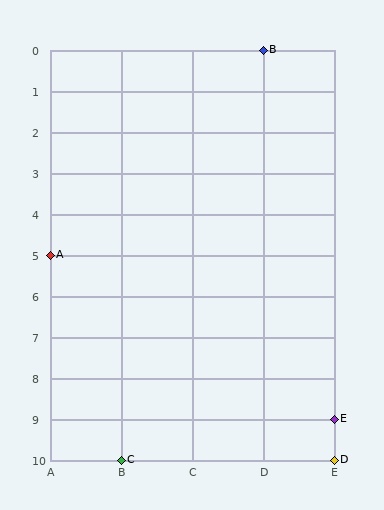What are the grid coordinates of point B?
Point B is at grid coordinates (D, 0).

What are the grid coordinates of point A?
Point A is at grid coordinates (A, 5).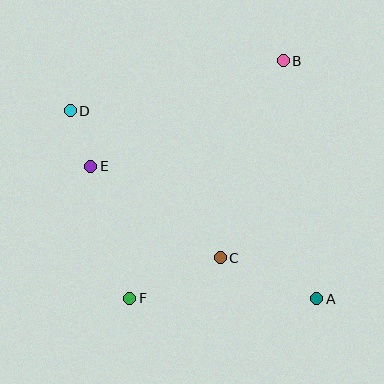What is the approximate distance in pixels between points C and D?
The distance between C and D is approximately 210 pixels.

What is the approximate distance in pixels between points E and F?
The distance between E and F is approximately 137 pixels.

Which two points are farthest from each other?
Points A and D are farthest from each other.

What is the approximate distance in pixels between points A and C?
The distance between A and C is approximately 105 pixels.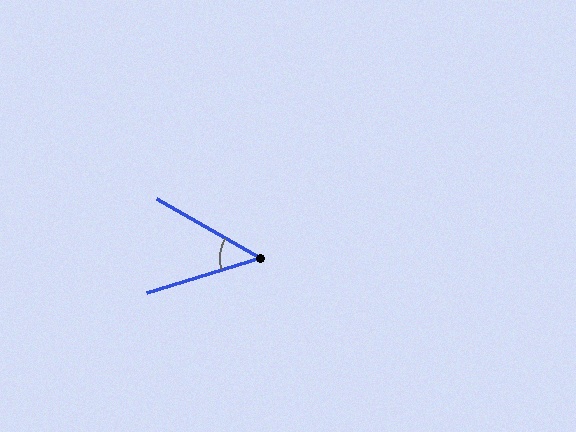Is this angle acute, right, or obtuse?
It is acute.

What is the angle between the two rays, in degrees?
Approximately 47 degrees.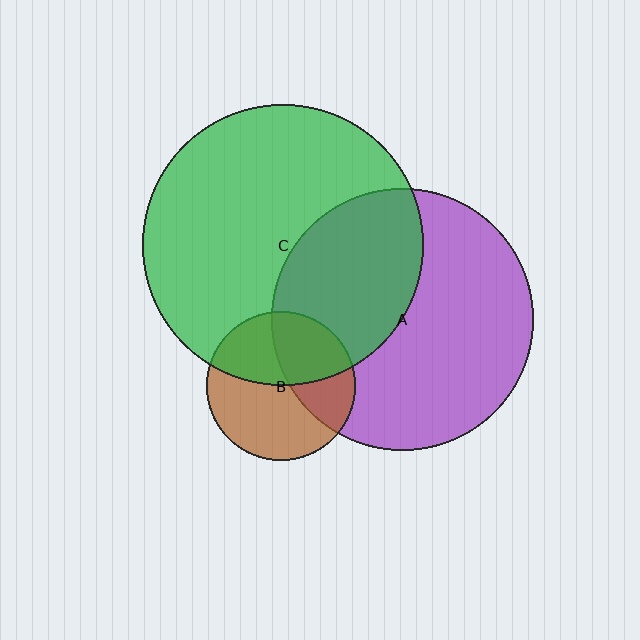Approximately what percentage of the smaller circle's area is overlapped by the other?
Approximately 45%.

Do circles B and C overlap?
Yes.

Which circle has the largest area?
Circle C (green).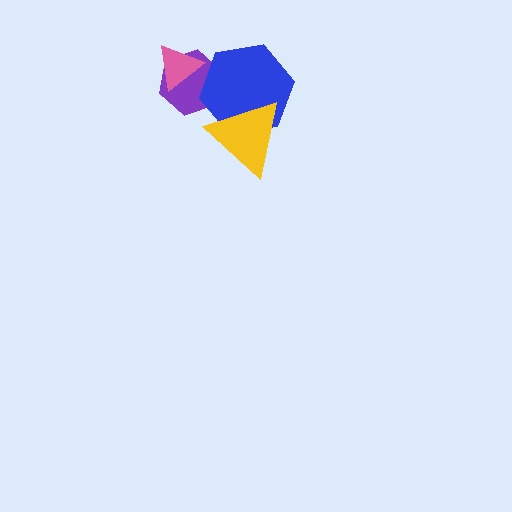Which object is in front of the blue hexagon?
The yellow triangle is in front of the blue hexagon.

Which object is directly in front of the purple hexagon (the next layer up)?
The blue hexagon is directly in front of the purple hexagon.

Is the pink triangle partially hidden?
No, no other shape covers it.